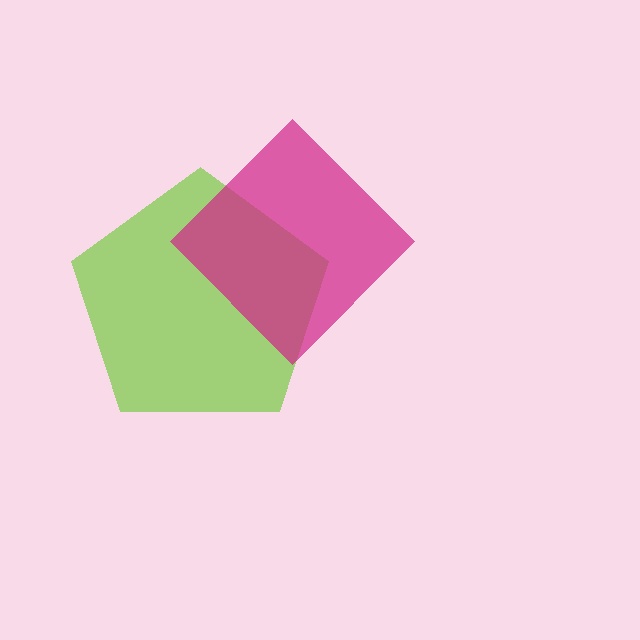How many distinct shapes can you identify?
There are 2 distinct shapes: a lime pentagon, a magenta diamond.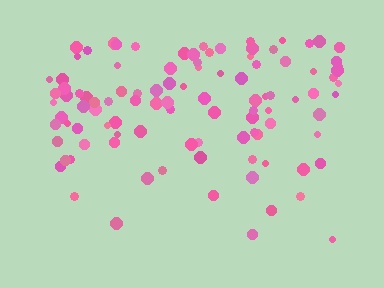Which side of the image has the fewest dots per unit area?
The bottom.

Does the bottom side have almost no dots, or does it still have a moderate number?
Still a moderate number, just noticeably fewer than the top.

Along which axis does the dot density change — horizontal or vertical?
Vertical.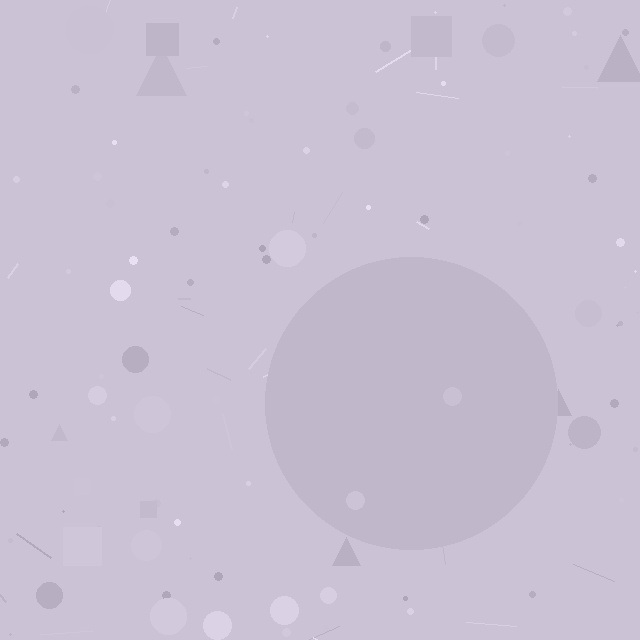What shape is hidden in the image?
A circle is hidden in the image.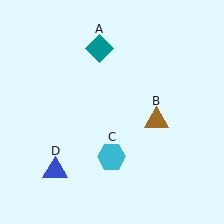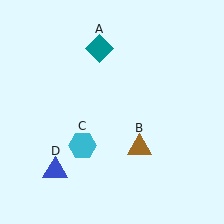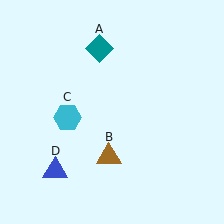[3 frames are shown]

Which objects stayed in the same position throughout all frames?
Teal diamond (object A) and blue triangle (object D) remained stationary.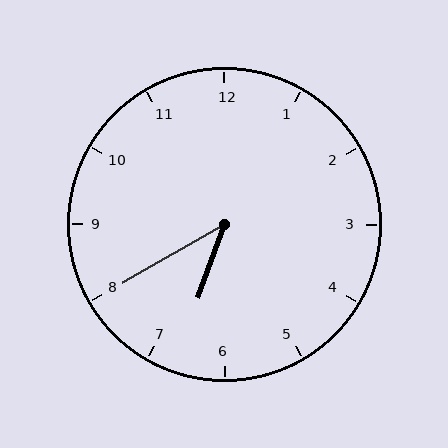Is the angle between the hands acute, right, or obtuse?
It is acute.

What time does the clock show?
6:40.